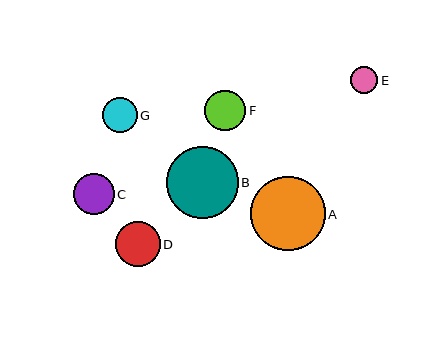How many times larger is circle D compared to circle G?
Circle D is approximately 1.3 times the size of circle G.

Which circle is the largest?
Circle A is the largest with a size of approximately 75 pixels.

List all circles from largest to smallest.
From largest to smallest: A, B, D, C, F, G, E.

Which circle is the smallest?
Circle E is the smallest with a size of approximately 27 pixels.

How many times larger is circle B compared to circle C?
Circle B is approximately 1.8 times the size of circle C.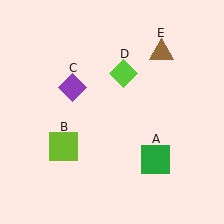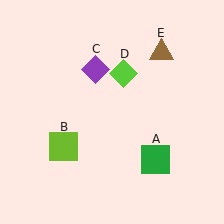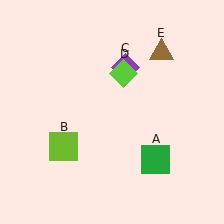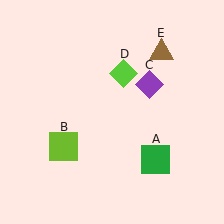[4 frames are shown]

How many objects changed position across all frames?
1 object changed position: purple diamond (object C).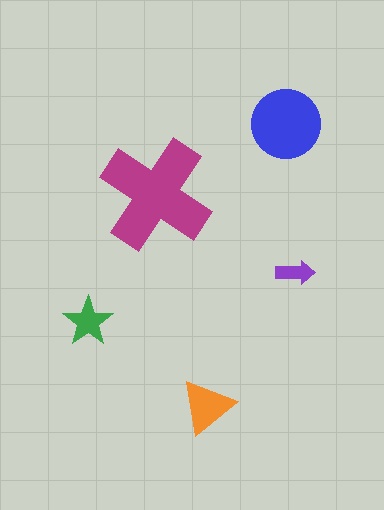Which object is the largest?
The magenta cross.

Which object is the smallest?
The purple arrow.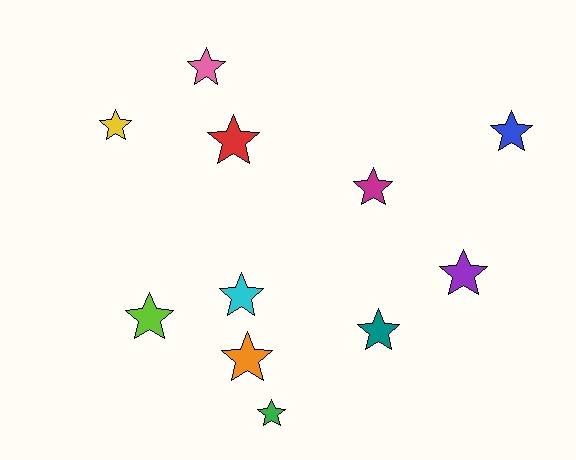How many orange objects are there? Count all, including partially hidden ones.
There is 1 orange object.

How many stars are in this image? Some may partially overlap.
There are 11 stars.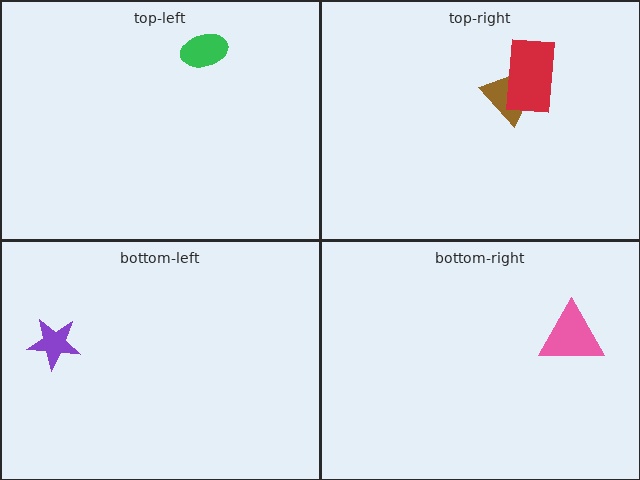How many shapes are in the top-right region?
2.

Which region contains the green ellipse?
The top-left region.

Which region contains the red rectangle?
The top-right region.